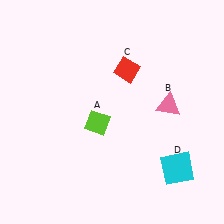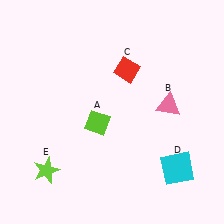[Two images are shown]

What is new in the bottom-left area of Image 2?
A lime star (E) was added in the bottom-left area of Image 2.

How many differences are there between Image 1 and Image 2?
There is 1 difference between the two images.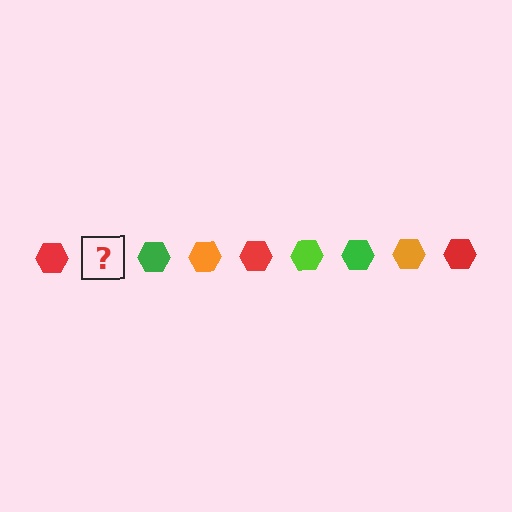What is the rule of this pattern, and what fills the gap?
The rule is that the pattern cycles through red, lime, green, orange hexagons. The gap should be filled with a lime hexagon.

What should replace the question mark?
The question mark should be replaced with a lime hexagon.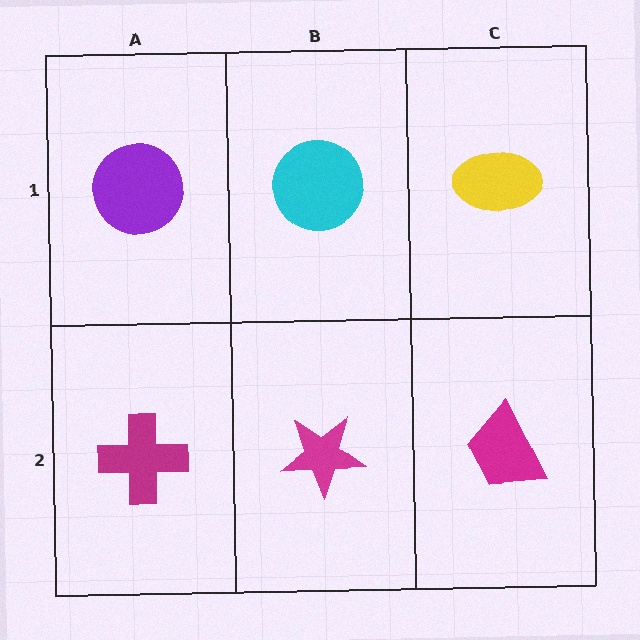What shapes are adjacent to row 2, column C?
A yellow ellipse (row 1, column C), a magenta star (row 2, column B).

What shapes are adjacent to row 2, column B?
A cyan circle (row 1, column B), a magenta cross (row 2, column A), a magenta trapezoid (row 2, column C).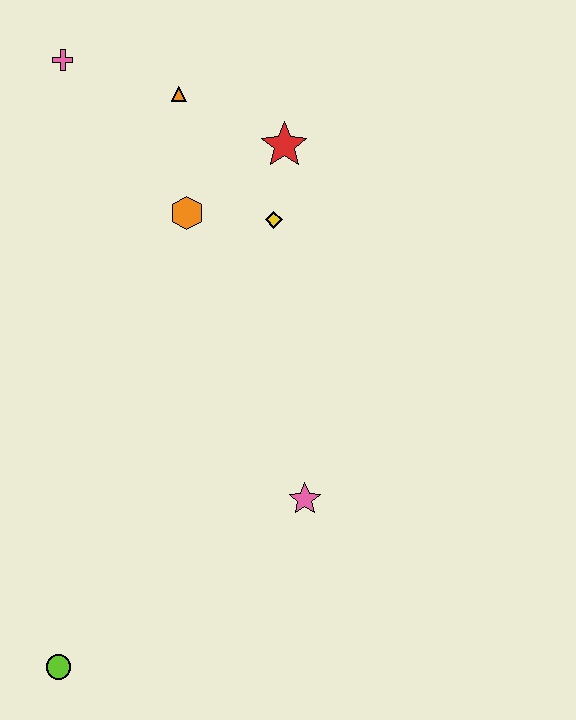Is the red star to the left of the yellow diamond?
No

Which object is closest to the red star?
The yellow diamond is closest to the red star.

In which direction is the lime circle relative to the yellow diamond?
The lime circle is below the yellow diamond.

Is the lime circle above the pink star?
No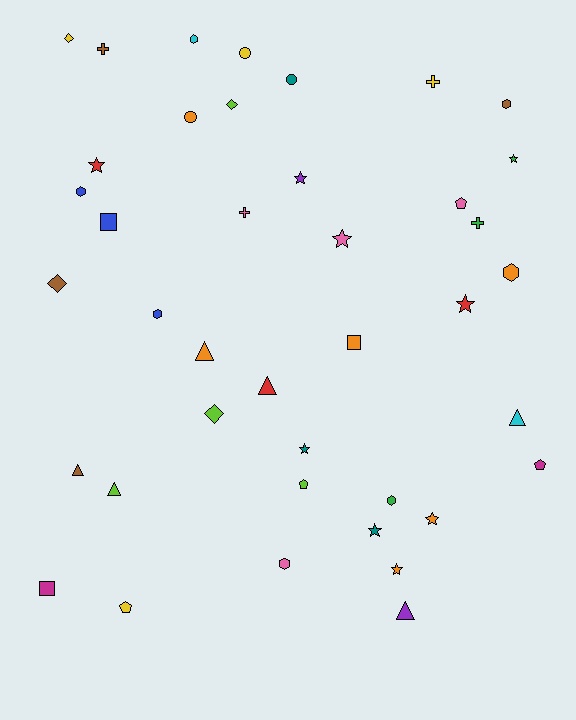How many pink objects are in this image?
There are 4 pink objects.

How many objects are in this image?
There are 40 objects.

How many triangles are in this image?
There are 6 triangles.